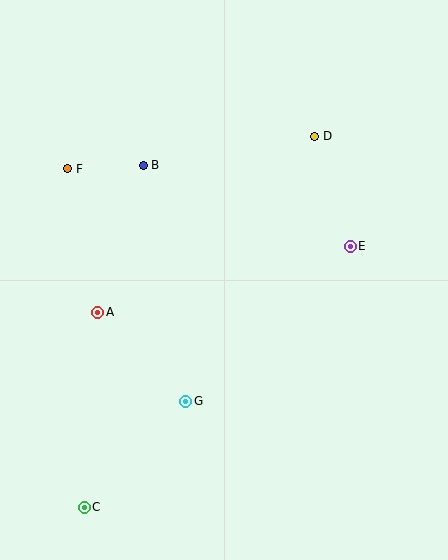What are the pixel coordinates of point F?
Point F is at (68, 169).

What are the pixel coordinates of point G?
Point G is at (186, 401).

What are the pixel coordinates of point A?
Point A is at (98, 312).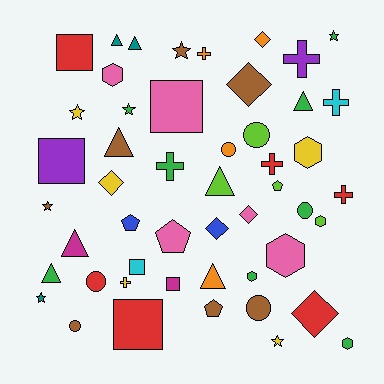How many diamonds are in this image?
There are 6 diamonds.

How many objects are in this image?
There are 50 objects.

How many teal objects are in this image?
There are 3 teal objects.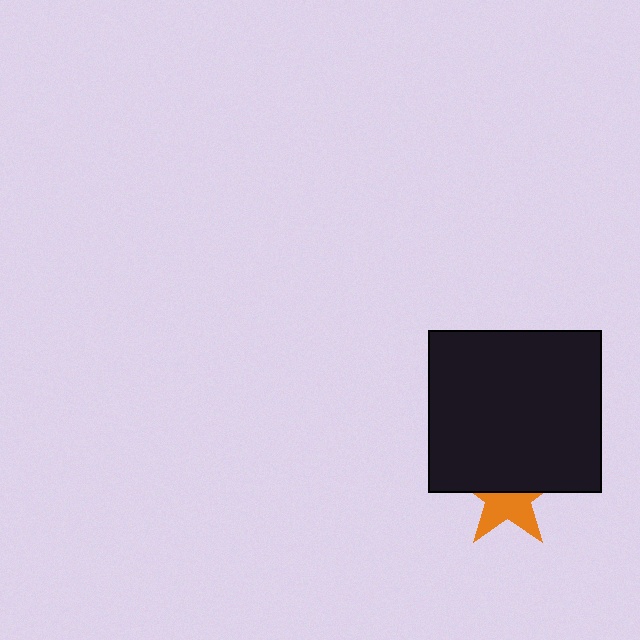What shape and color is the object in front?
The object in front is a black rectangle.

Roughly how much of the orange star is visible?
About half of it is visible (roughly 50%).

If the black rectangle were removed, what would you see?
You would see the complete orange star.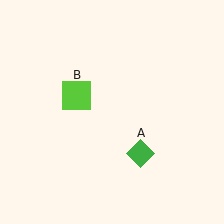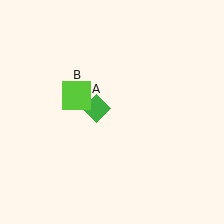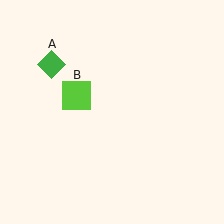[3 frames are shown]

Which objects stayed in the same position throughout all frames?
Lime square (object B) remained stationary.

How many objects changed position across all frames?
1 object changed position: green diamond (object A).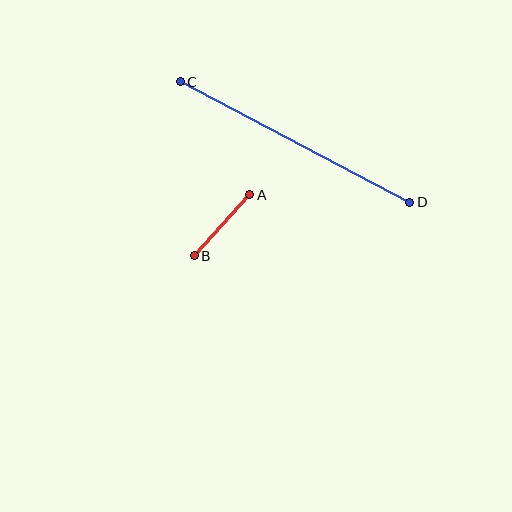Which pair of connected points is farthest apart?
Points C and D are farthest apart.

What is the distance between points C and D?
The distance is approximately 259 pixels.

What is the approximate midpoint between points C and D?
The midpoint is at approximately (295, 142) pixels.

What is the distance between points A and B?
The distance is approximately 83 pixels.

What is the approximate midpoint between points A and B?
The midpoint is at approximately (222, 225) pixels.